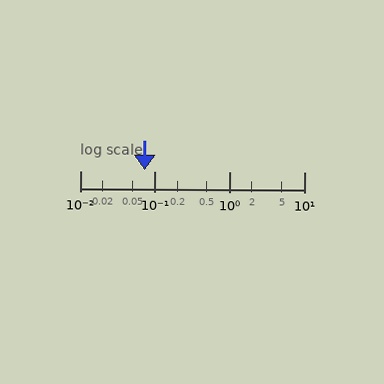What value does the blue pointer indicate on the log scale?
The pointer indicates approximately 0.072.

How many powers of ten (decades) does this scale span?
The scale spans 3 decades, from 0.01 to 10.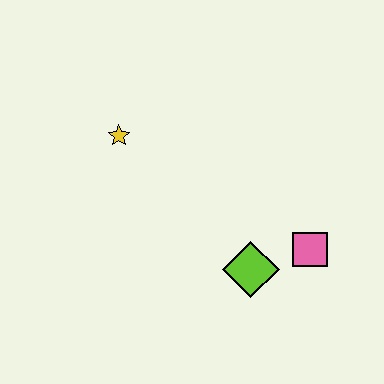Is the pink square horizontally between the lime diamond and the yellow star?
No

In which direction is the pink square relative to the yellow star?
The pink square is to the right of the yellow star.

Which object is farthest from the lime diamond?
The yellow star is farthest from the lime diamond.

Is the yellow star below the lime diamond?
No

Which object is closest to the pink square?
The lime diamond is closest to the pink square.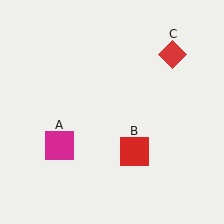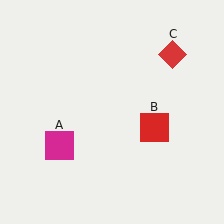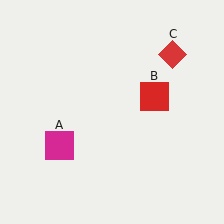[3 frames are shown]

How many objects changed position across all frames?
1 object changed position: red square (object B).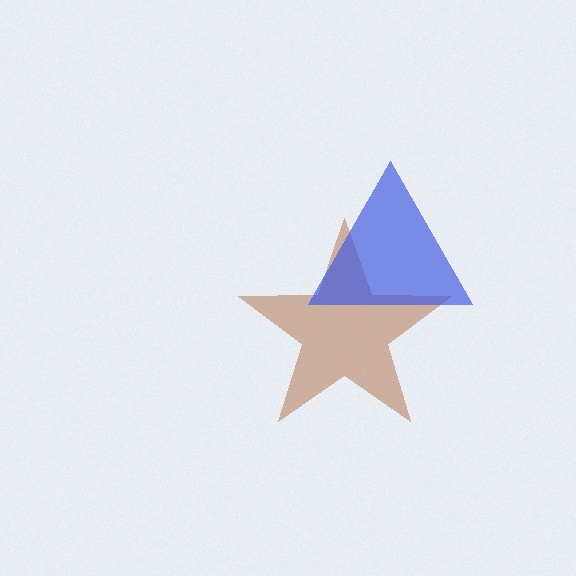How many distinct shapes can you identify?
There are 2 distinct shapes: a brown star, a blue triangle.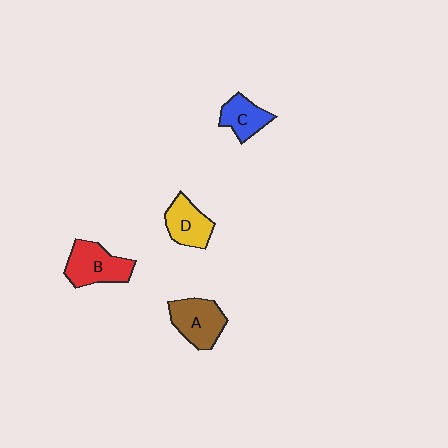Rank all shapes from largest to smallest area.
From largest to smallest: B (red), A (brown), D (yellow), C (blue).